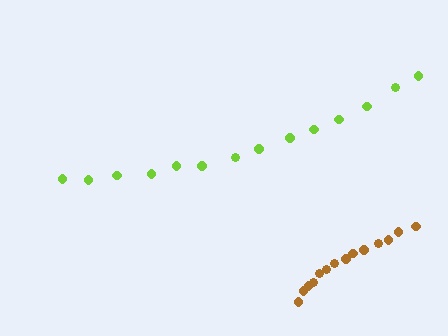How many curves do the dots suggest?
There are 2 distinct paths.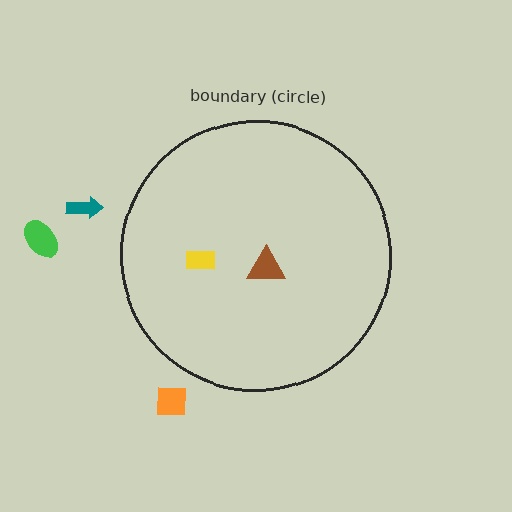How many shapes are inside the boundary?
2 inside, 3 outside.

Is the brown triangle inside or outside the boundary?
Inside.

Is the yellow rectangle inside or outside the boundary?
Inside.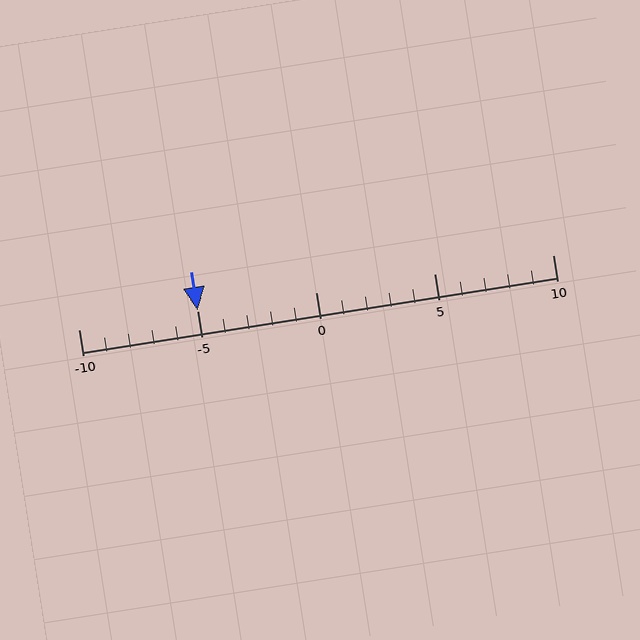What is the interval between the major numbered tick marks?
The major tick marks are spaced 5 units apart.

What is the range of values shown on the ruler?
The ruler shows values from -10 to 10.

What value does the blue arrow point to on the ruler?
The blue arrow points to approximately -5.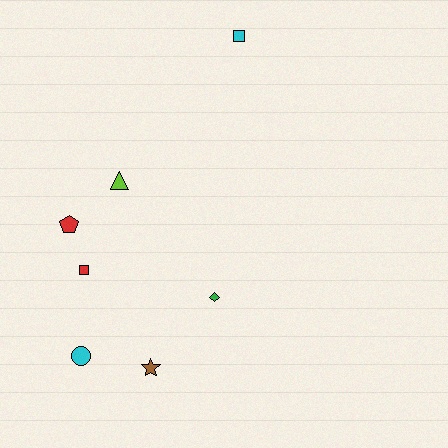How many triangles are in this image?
There is 1 triangle.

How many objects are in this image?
There are 7 objects.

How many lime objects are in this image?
There is 1 lime object.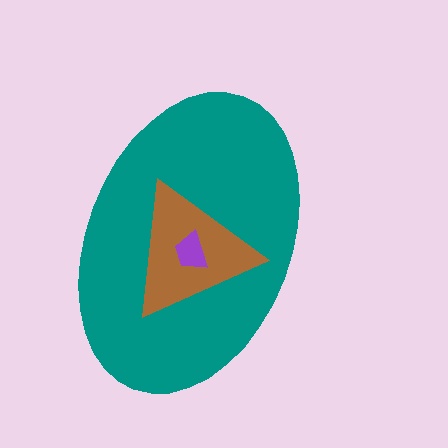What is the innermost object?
The purple trapezoid.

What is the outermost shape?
The teal ellipse.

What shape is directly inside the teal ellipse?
The brown triangle.